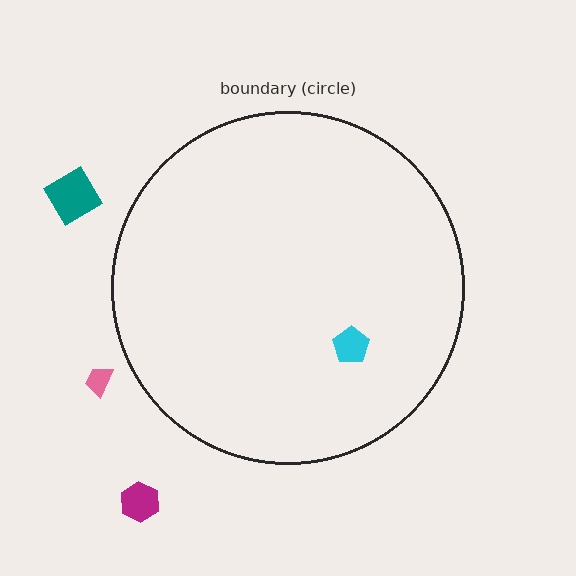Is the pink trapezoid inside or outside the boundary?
Outside.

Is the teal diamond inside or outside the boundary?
Outside.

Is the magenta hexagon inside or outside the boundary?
Outside.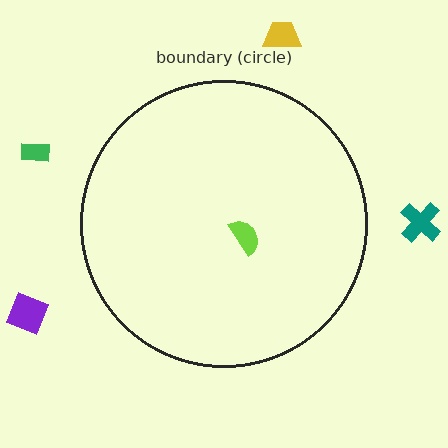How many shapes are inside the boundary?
1 inside, 4 outside.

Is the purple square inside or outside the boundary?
Outside.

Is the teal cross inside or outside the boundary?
Outside.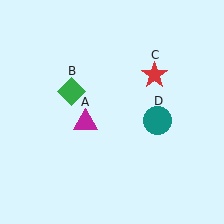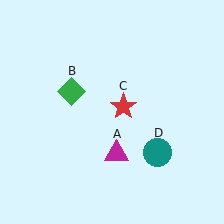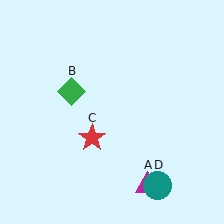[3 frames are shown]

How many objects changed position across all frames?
3 objects changed position: magenta triangle (object A), red star (object C), teal circle (object D).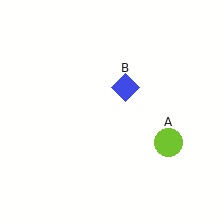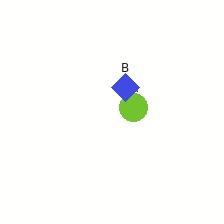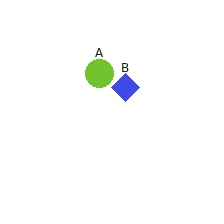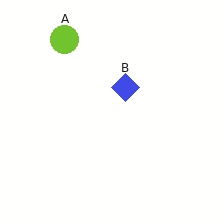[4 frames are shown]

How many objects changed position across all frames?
1 object changed position: lime circle (object A).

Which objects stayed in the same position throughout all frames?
Blue diamond (object B) remained stationary.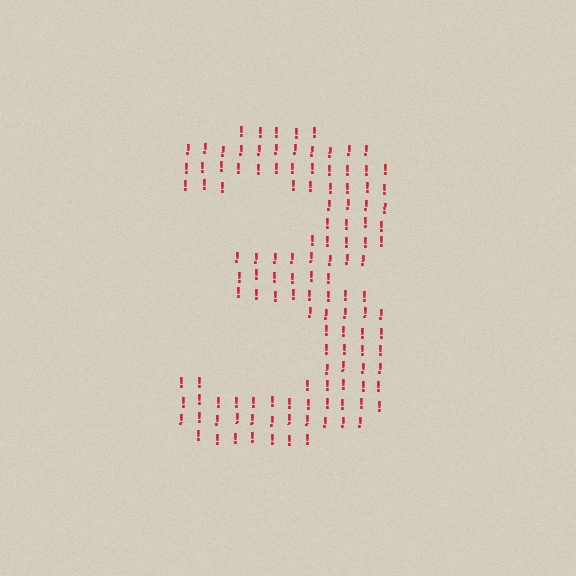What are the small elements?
The small elements are exclamation marks.